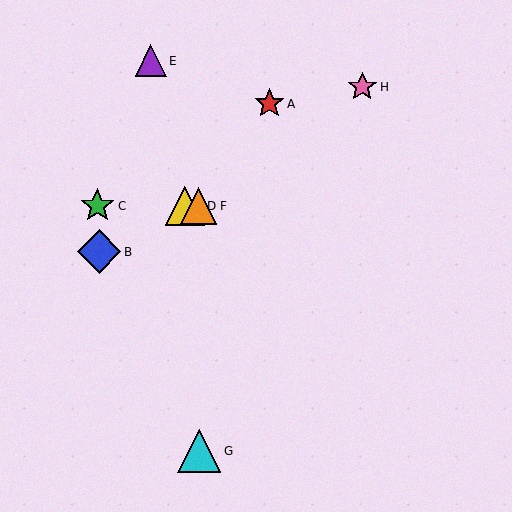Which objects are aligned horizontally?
Objects C, D, F are aligned horizontally.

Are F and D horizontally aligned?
Yes, both are at y≈206.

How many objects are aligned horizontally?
3 objects (C, D, F) are aligned horizontally.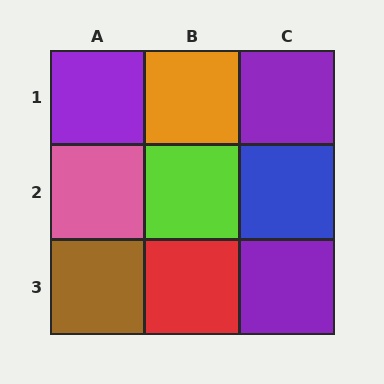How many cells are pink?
1 cell is pink.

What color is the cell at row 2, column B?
Lime.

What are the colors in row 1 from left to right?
Purple, orange, purple.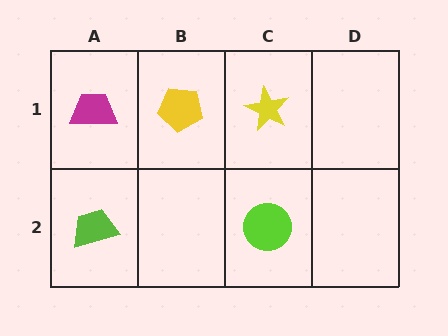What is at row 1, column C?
A yellow star.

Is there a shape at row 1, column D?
No, that cell is empty.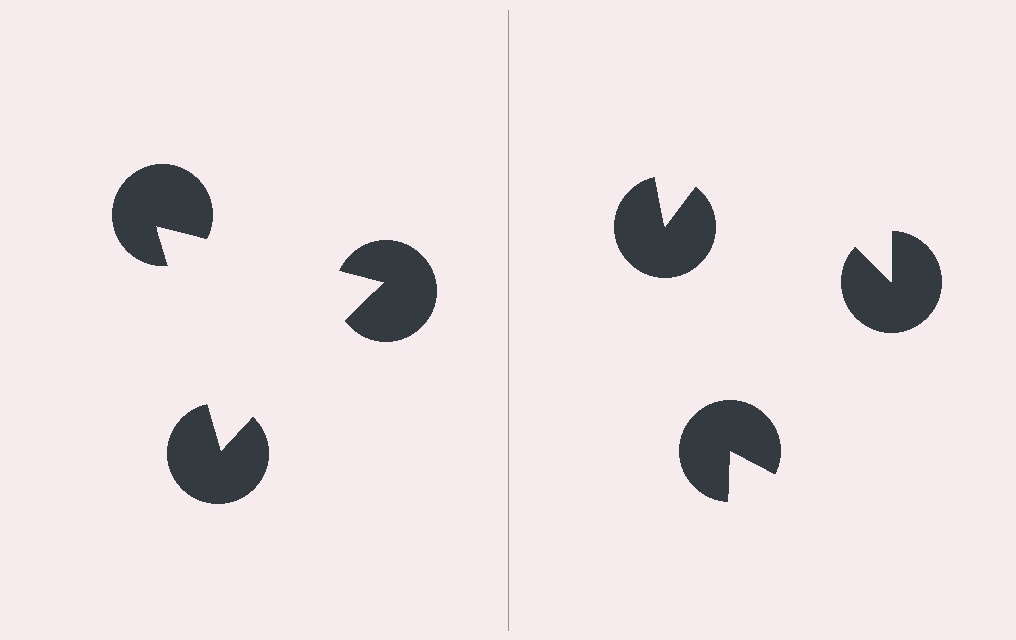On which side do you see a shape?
An illusory triangle appears on the left side. On the right side the wedge cuts are rotated, so no coherent shape forms.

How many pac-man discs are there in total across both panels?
6 — 3 on each side.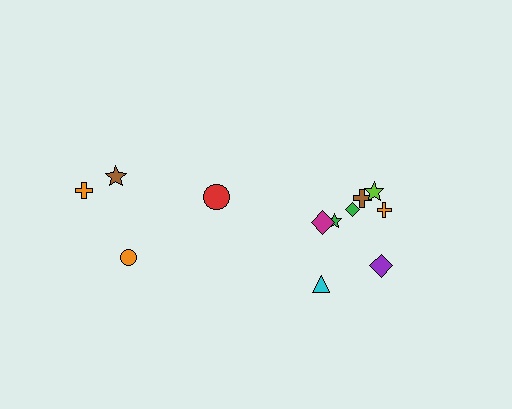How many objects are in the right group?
There are 8 objects.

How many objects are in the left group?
There are 4 objects.